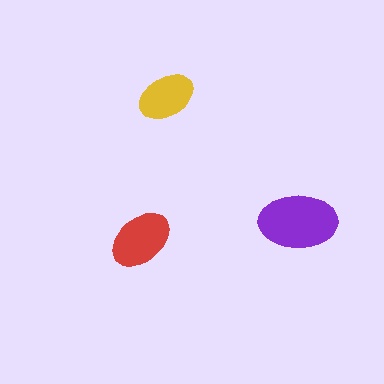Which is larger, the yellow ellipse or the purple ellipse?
The purple one.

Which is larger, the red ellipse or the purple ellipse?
The purple one.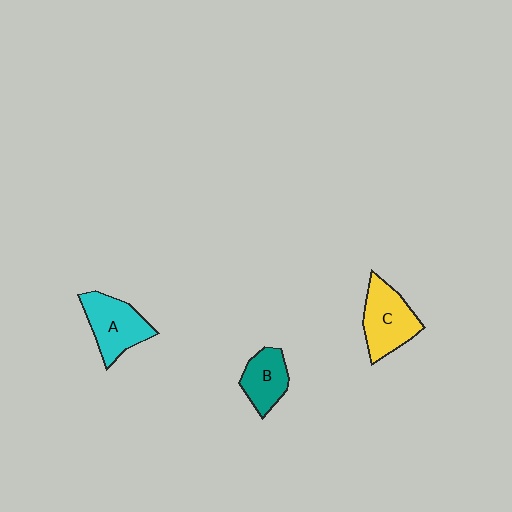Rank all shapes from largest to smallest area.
From largest to smallest: C (yellow), A (cyan), B (teal).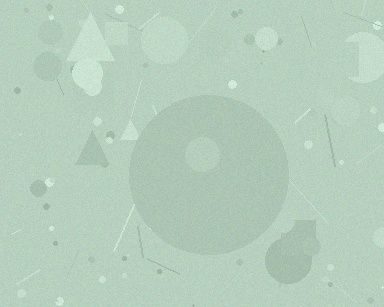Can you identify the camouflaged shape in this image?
The camouflaged shape is a circle.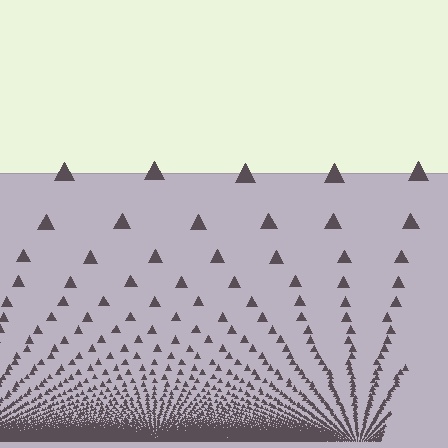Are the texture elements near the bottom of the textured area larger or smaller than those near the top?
Smaller. The gradient is inverted — elements near the bottom are smaller and denser.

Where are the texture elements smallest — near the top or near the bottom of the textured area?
Near the bottom.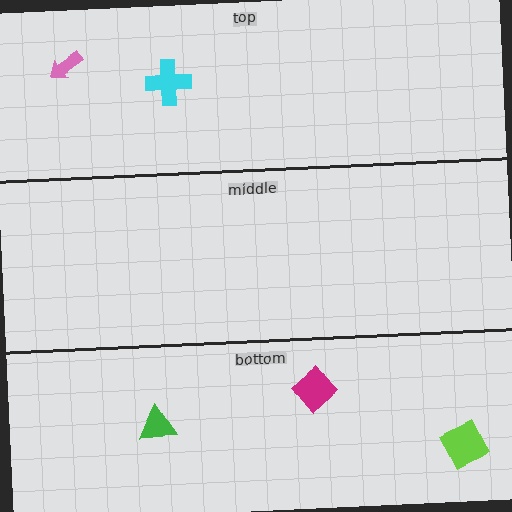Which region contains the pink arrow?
The top region.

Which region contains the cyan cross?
The top region.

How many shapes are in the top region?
2.